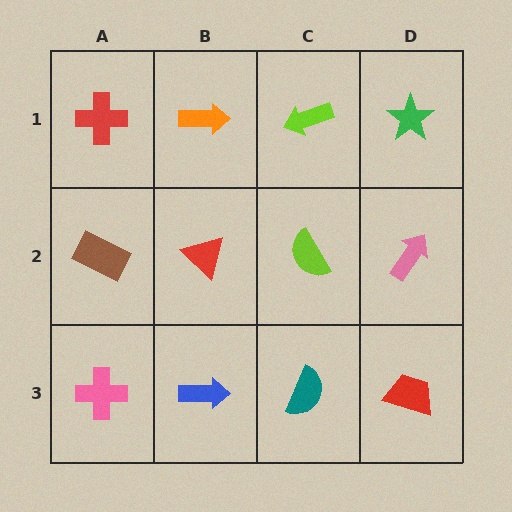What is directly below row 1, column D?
A pink arrow.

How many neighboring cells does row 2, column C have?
4.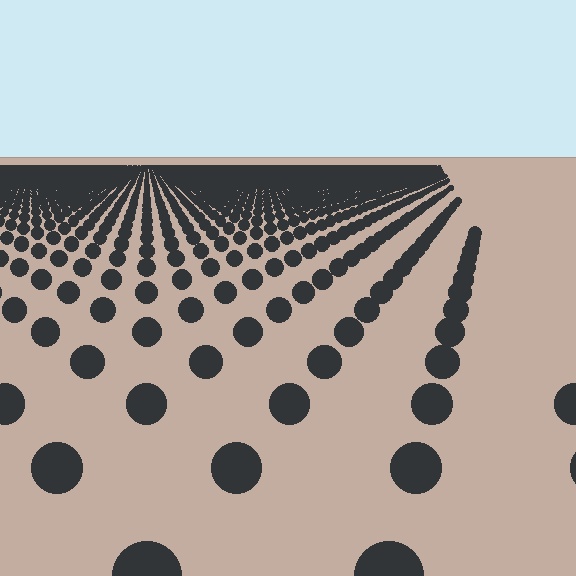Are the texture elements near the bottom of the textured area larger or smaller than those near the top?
Larger. Near the bottom, elements are closer to the viewer and appear at a bigger on-screen size.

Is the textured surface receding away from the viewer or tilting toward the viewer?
The surface is receding away from the viewer. Texture elements get smaller and denser toward the top.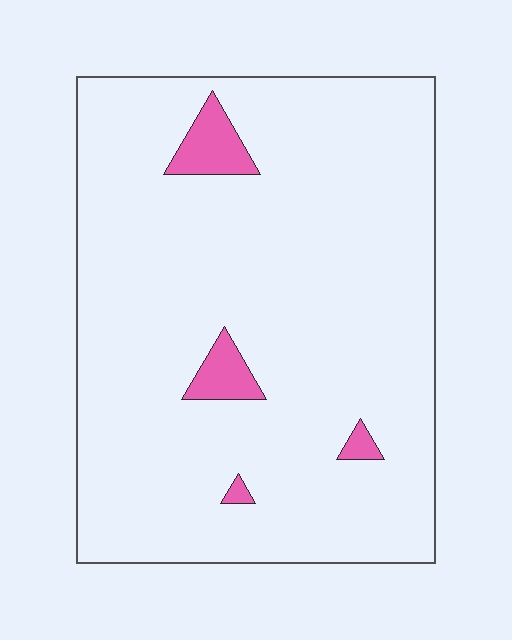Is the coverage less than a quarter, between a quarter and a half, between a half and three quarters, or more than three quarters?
Less than a quarter.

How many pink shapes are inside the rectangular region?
4.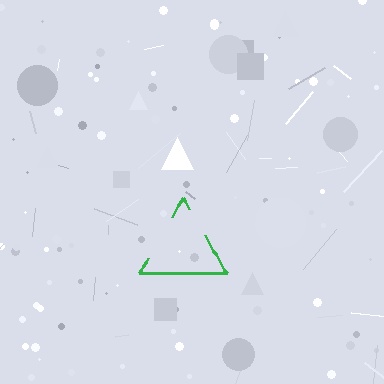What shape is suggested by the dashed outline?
The dashed outline suggests a triangle.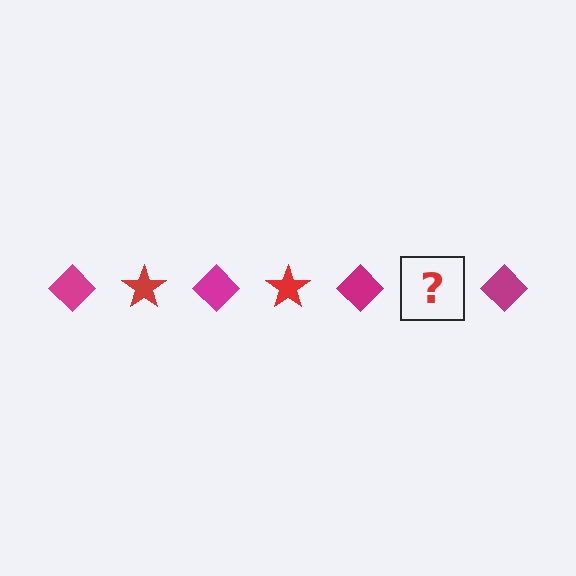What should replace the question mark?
The question mark should be replaced with a red star.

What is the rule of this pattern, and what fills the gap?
The rule is that the pattern alternates between magenta diamond and red star. The gap should be filled with a red star.